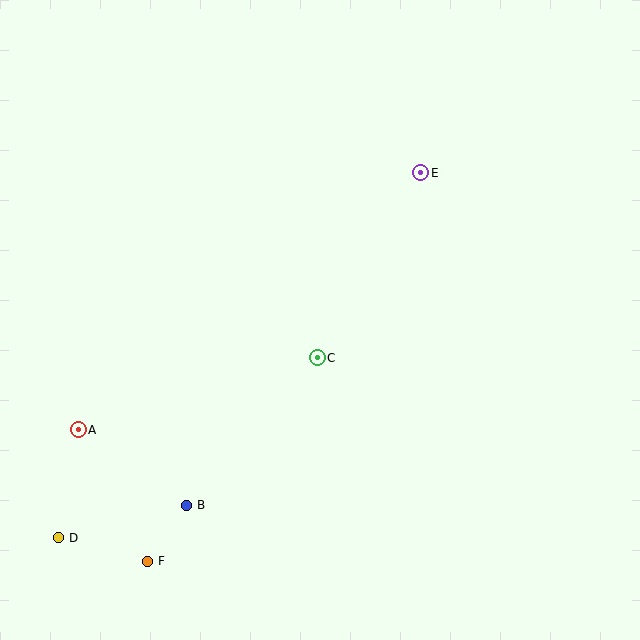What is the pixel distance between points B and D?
The distance between B and D is 132 pixels.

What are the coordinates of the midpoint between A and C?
The midpoint between A and C is at (198, 394).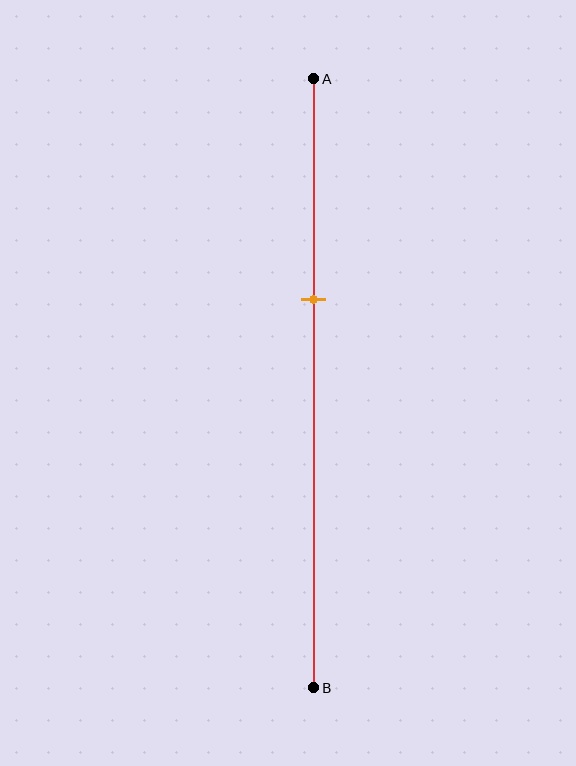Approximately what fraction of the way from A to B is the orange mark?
The orange mark is approximately 35% of the way from A to B.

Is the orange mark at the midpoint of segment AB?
No, the mark is at about 35% from A, not at the 50% midpoint.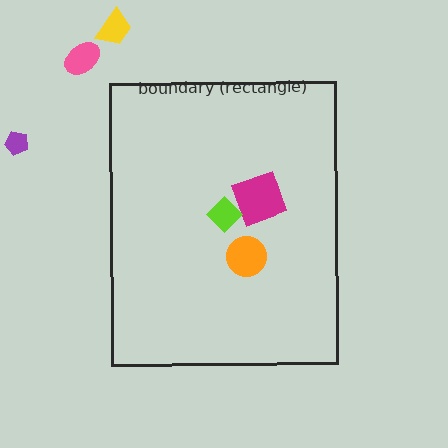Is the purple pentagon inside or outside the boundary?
Outside.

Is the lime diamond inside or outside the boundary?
Inside.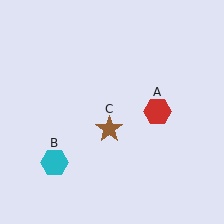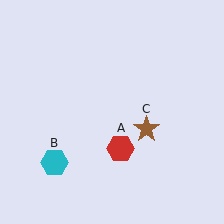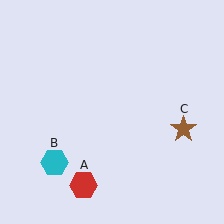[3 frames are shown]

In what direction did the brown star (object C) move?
The brown star (object C) moved right.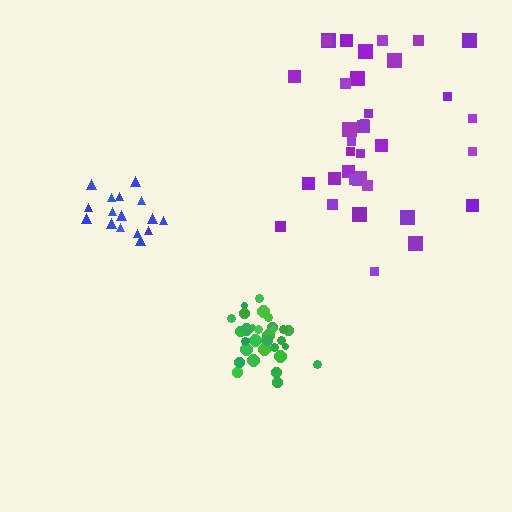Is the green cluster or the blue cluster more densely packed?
Green.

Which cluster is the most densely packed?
Green.